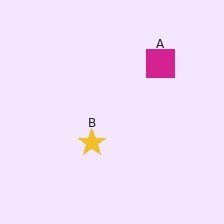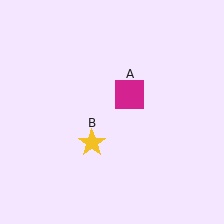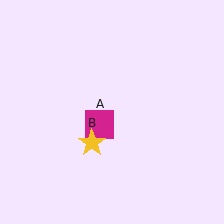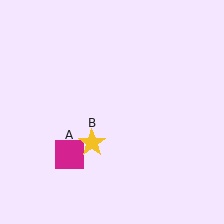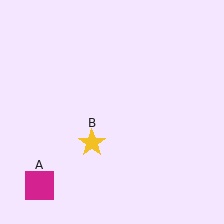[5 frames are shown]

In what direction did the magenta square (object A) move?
The magenta square (object A) moved down and to the left.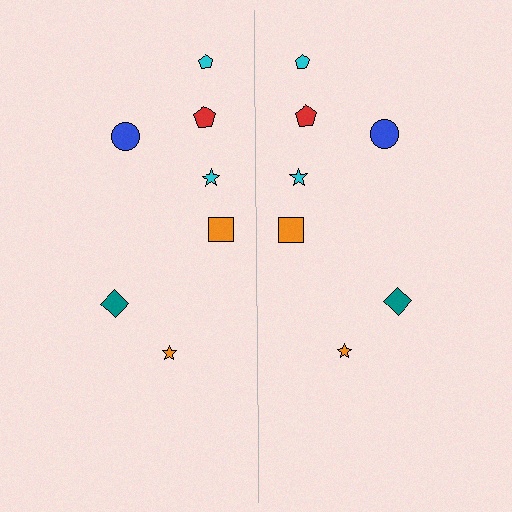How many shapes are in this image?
There are 14 shapes in this image.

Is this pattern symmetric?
Yes, this pattern has bilateral (reflection) symmetry.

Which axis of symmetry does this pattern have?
The pattern has a vertical axis of symmetry running through the center of the image.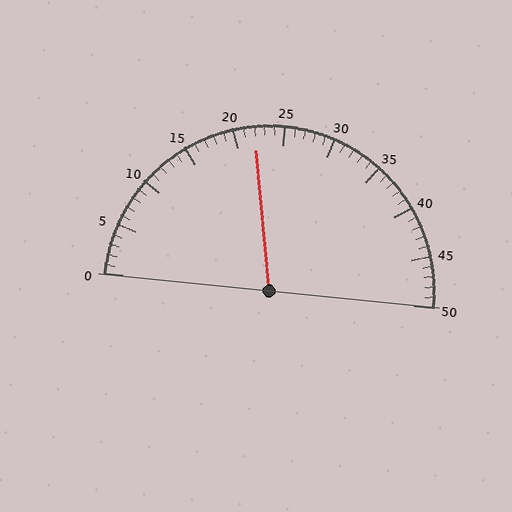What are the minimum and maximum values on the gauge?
The gauge ranges from 0 to 50.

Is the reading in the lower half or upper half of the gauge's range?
The reading is in the lower half of the range (0 to 50).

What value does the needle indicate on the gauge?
The needle indicates approximately 22.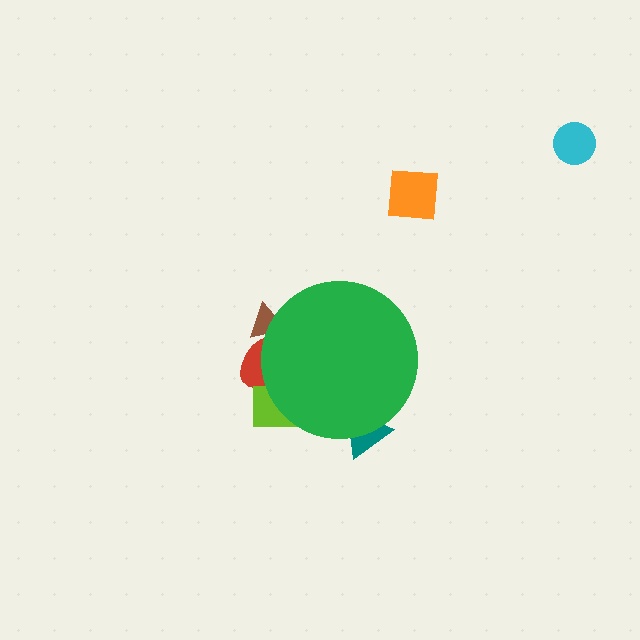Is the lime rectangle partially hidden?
Yes, the lime rectangle is partially hidden behind the green circle.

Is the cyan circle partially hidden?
No, the cyan circle is fully visible.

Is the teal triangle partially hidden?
Yes, the teal triangle is partially hidden behind the green circle.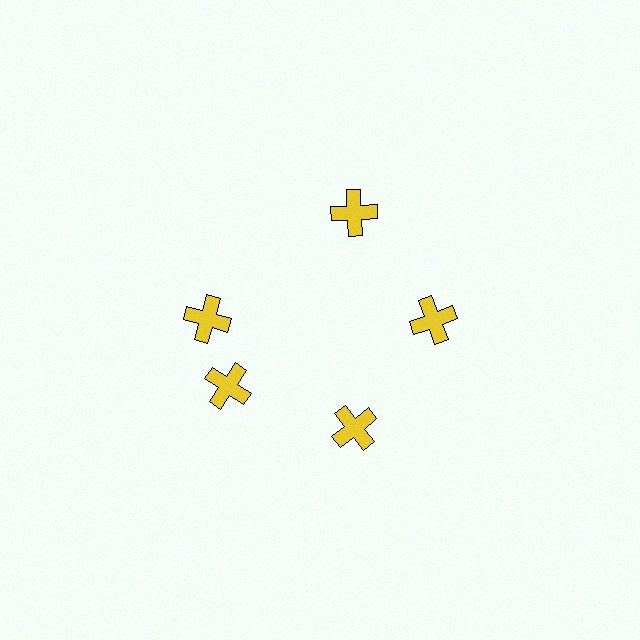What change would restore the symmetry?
The symmetry would be restored by rotating it back into even spacing with its neighbors so that all 5 crosses sit at equal angles and equal distance from the center.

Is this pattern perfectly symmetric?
No. The 5 yellow crosses are arranged in a ring, but one element near the 10 o'clock position is rotated out of alignment along the ring, breaking the 5-fold rotational symmetry.